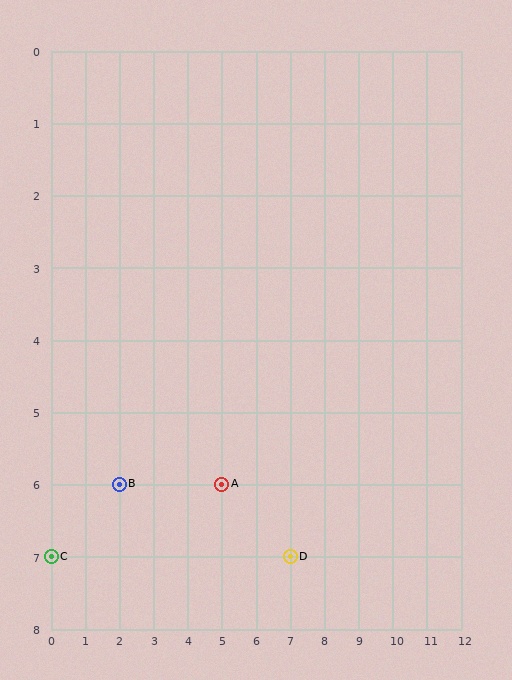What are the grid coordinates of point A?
Point A is at grid coordinates (5, 6).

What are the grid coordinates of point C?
Point C is at grid coordinates (0, 7).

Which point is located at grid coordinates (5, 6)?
Point A is at (5, 6).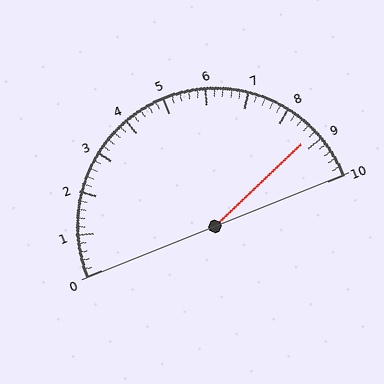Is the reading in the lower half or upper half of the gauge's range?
The reading is in the upper half of the range (0 to 10).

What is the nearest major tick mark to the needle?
The nearest major tick mark is 9.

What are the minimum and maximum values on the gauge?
The gauge ranges from 0 to 10.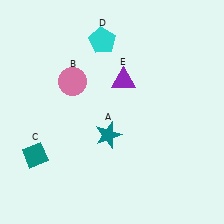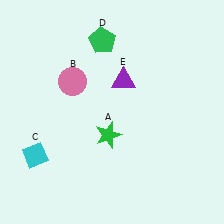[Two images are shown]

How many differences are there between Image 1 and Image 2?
There are 3 differences between the two images.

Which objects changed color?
A changed from teal to green. C changed from teal to cyan. D changed from cyan to green.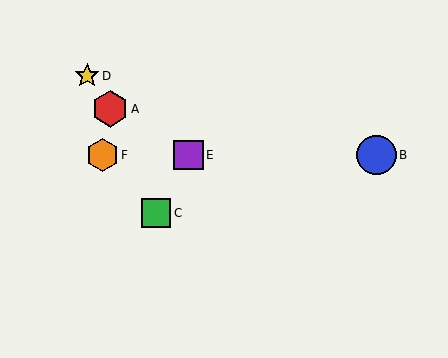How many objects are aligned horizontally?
3 objects (B, E, F) are aligned horizontally.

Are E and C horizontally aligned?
No, E is at y≈155 and C is at y≈213.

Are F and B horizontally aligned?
Yes, both are at y≈155.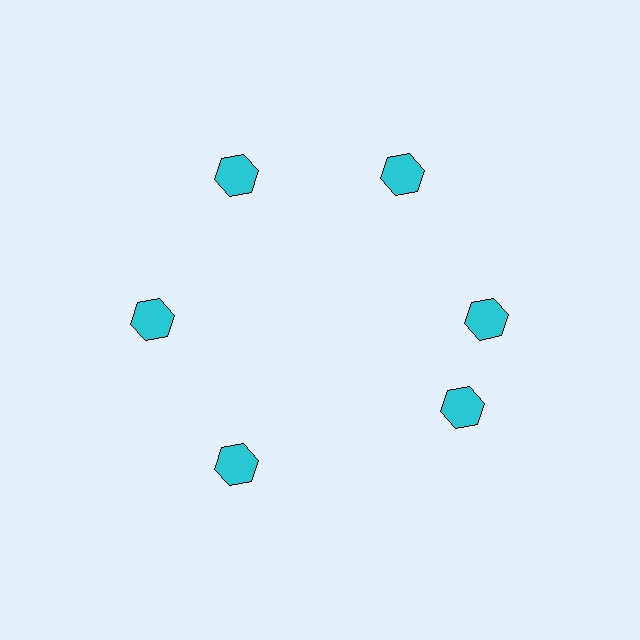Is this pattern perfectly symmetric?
No. The 6 cyan hexagons are arranged in a ring, but one element near the 5 o'clock position is rotated out of alignment along the ring, breaking the 6-fold rotational symmetry.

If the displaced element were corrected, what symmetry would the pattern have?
It would have 6-fold rotational symmetry — the pattern would map onto itself every 60 degrees.